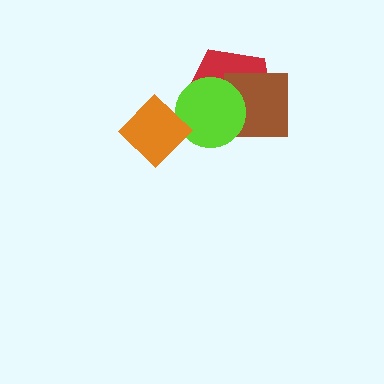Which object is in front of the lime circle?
The orange diamond is in front of the lime circle.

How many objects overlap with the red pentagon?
2 objects overlap with the red pentagon.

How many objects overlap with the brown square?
2 objects overlap with the brown square.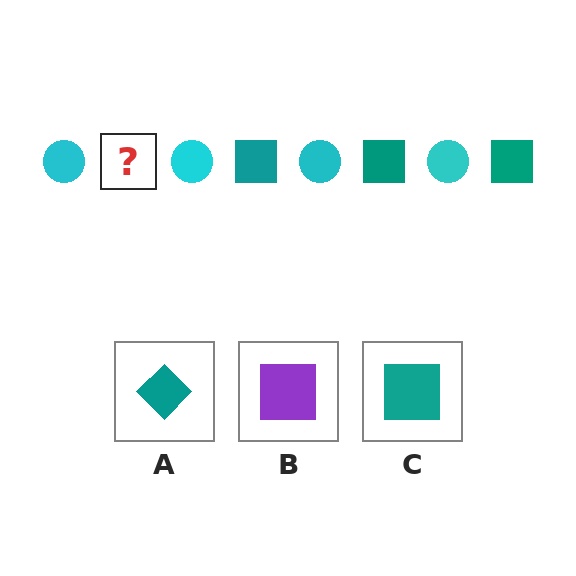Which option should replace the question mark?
Option C.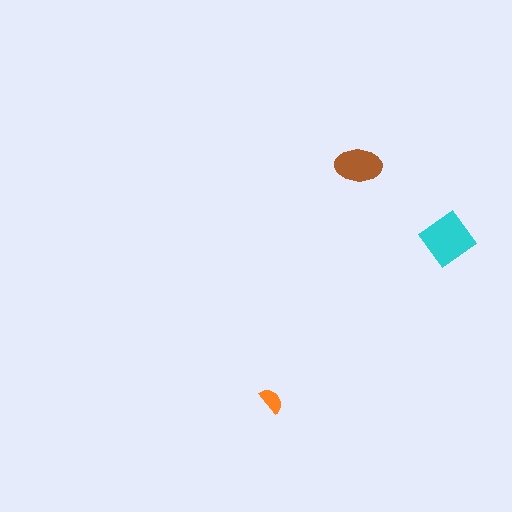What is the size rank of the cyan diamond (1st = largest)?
1st.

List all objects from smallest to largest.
The orange semicircle, the brown ellipse, the cyan diamond.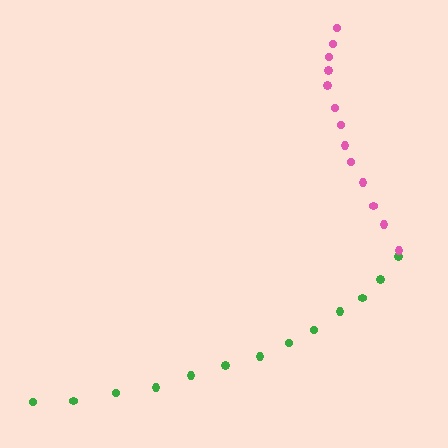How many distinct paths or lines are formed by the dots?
There are 2 distinct paths.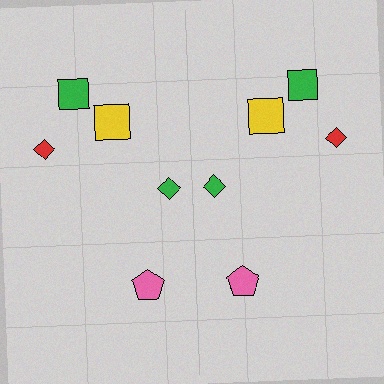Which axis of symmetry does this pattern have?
The pattern has a vertical axis of symmetry running through the center of the image.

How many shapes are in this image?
There are 10 shapes in this image.